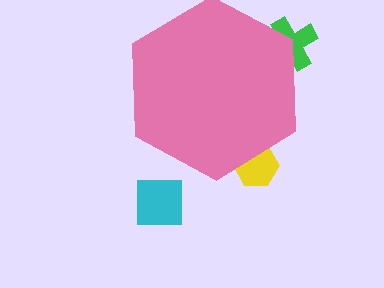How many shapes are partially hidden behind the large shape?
2 shapes are partially hidden.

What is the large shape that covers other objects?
A pink hexagon.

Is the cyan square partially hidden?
No, the cyan square is fully visible.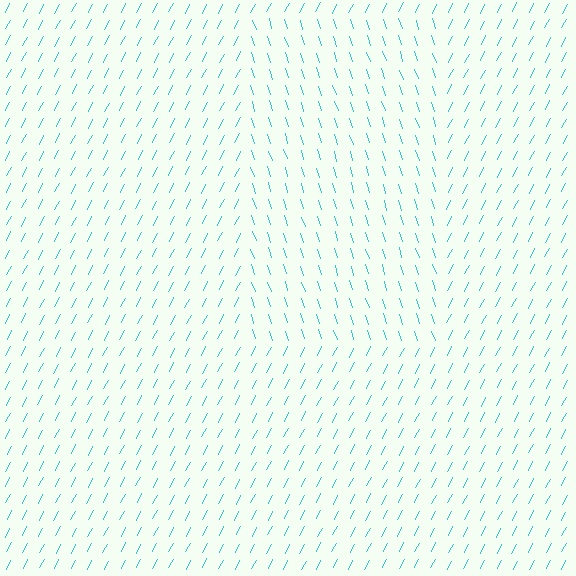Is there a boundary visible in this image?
Yes, there is a texture boundary formed by a change in line orientation.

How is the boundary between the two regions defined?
The boundary is defined purely by a change in line orientation (approximately 45 degrees difference). All lines are the same color and thickness.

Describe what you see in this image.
The image is filled with small cyan line segments. A rectangle region in the image has lines oriented differently from the surrounding lines, creating a visible texture boundary.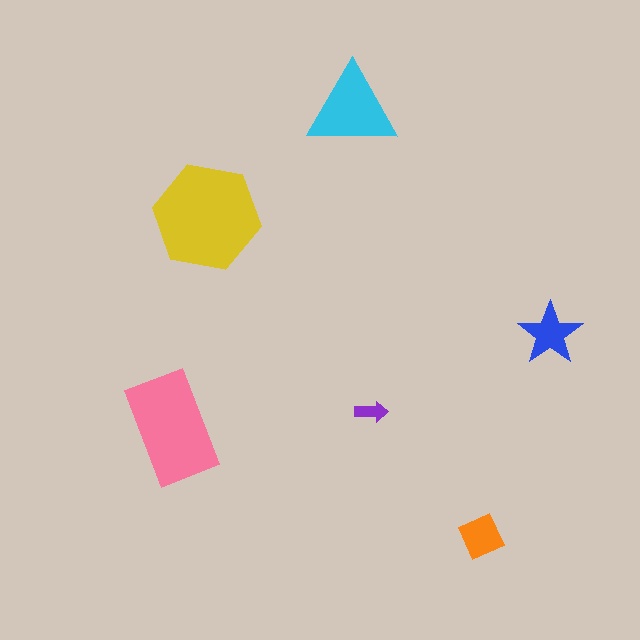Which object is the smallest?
The purple arrow.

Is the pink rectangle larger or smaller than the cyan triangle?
Larger.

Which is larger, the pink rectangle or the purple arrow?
The pink rectangle.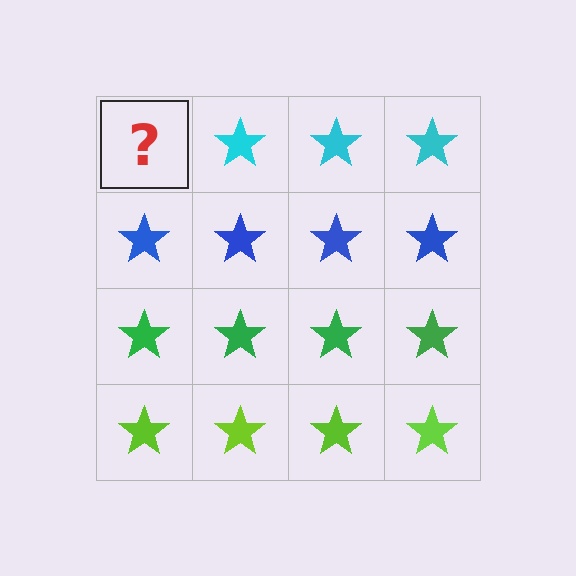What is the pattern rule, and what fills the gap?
The rule is that each row has a consistent color. The gap should be filled with a cyan star.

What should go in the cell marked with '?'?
The missing cell should contain a cyan star.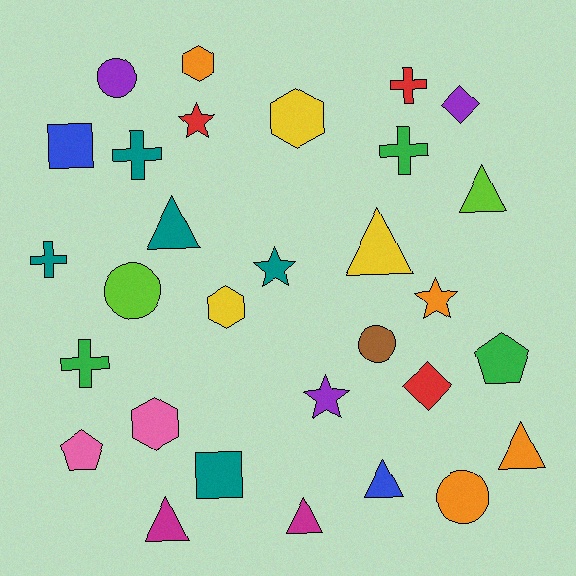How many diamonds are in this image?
There are 2 diamonds.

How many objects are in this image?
There are 30 objects.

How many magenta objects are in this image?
There are 2 magenta objects.